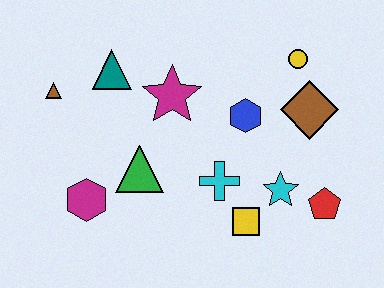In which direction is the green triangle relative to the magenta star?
The green triangle is below the magenta star.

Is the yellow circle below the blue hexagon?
No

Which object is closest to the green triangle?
The magenta hexagon is closest to the green triangle.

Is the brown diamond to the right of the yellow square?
Yes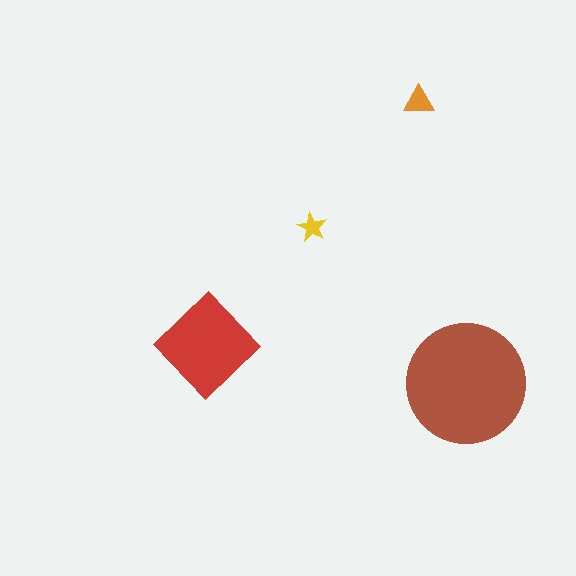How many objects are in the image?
There are 4 objects in the image.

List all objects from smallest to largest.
The yellow star, the orange triangle, the red diamond, the brown circle.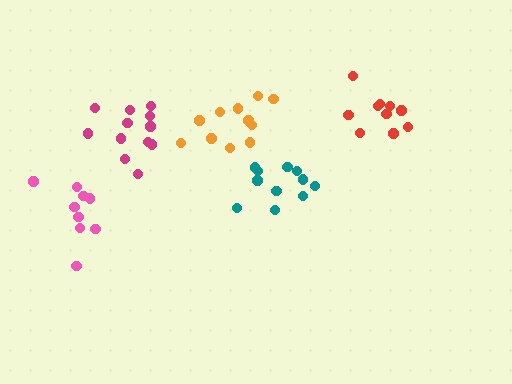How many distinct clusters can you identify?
There are 5 distinct clusters.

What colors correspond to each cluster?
The clusters are colored: red, teal, pink, orange, magenta.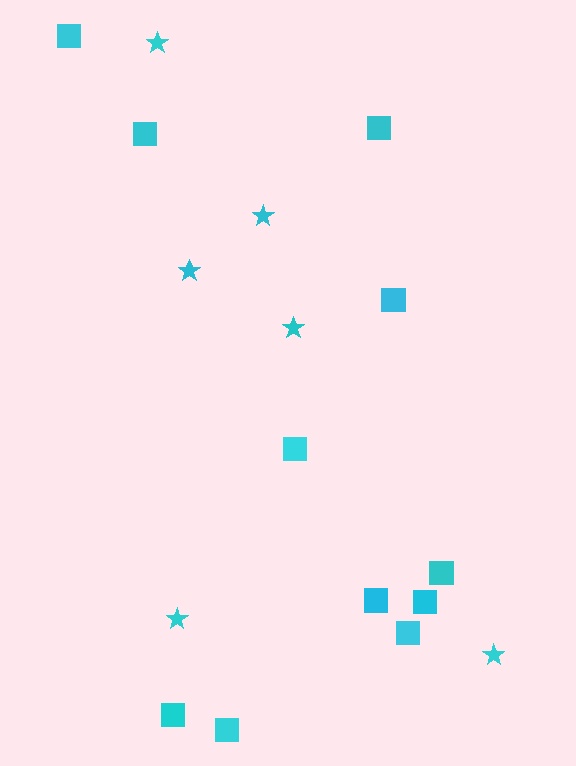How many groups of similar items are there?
There are 2 groups: one group of stars (6) and one group of squares (11).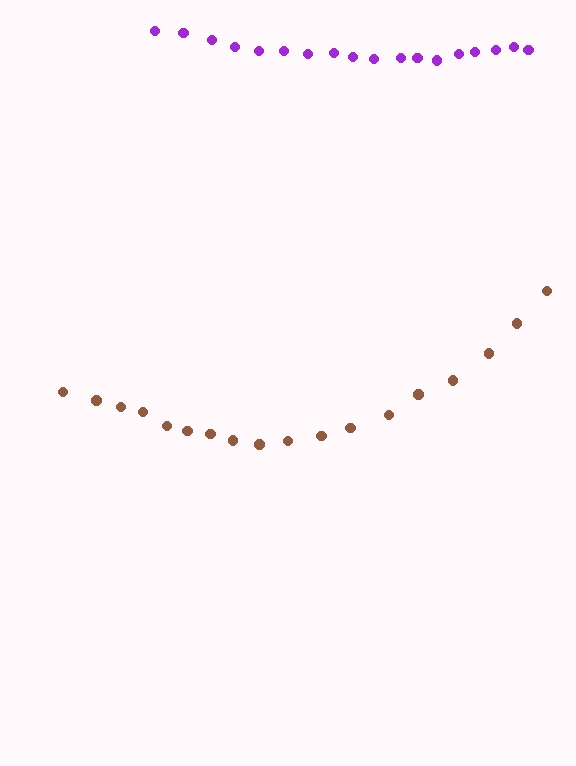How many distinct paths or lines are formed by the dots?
There are 2 distinct paths.